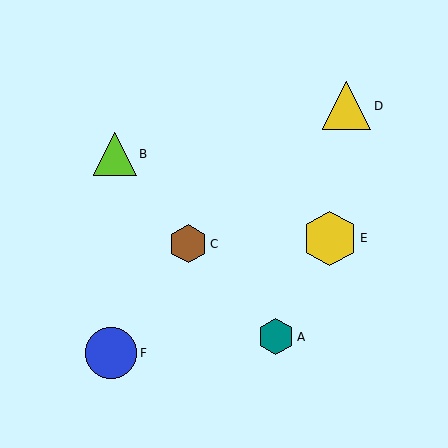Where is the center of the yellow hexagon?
The center of the yellow hexagon is at (330, 238).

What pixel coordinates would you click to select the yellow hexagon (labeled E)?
Click at (330, 238) to select the yellow hexagon E.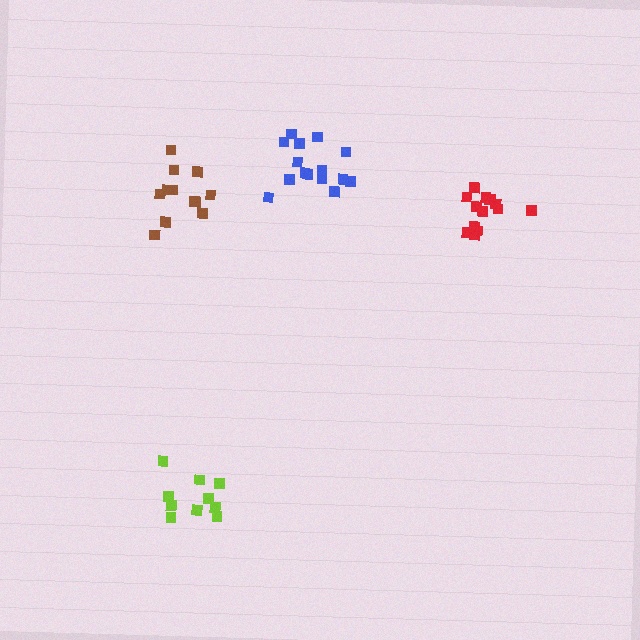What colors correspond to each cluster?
The clusters are colored: lime, red, brown, blue.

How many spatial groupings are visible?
There are 4 spatial groupings.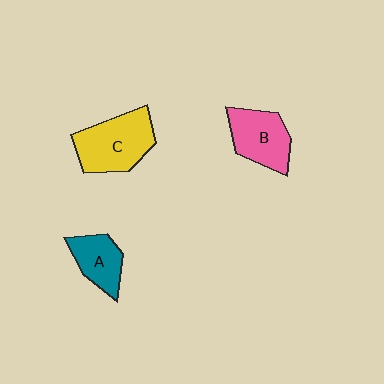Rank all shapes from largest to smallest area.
From largest to smallest: C (yellow), B (pink), A (teal).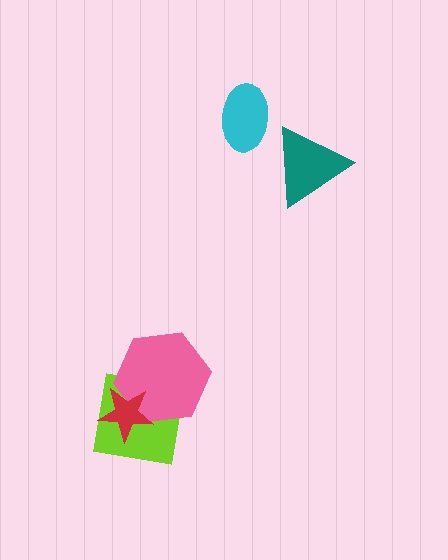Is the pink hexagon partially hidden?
Yes, it is partially covered by another shape.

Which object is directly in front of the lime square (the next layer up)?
The pink hexagon is directly in front of the lime square.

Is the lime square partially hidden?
Yes, it is partially covered by another shape.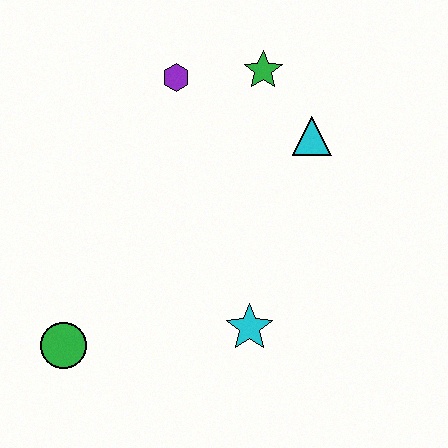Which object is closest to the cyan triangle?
The green star is closest to the cyan triangle.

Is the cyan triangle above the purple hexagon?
No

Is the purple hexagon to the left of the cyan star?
Yes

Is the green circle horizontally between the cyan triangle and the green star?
No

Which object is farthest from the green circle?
The green star is farthest from the green circle.